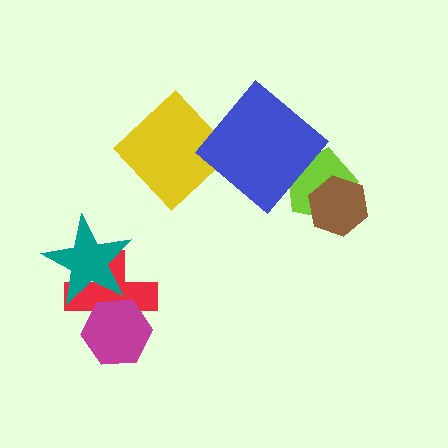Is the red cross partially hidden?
Yes, it is partially covered by another shape.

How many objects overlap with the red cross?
2 objects overlap with the red cross.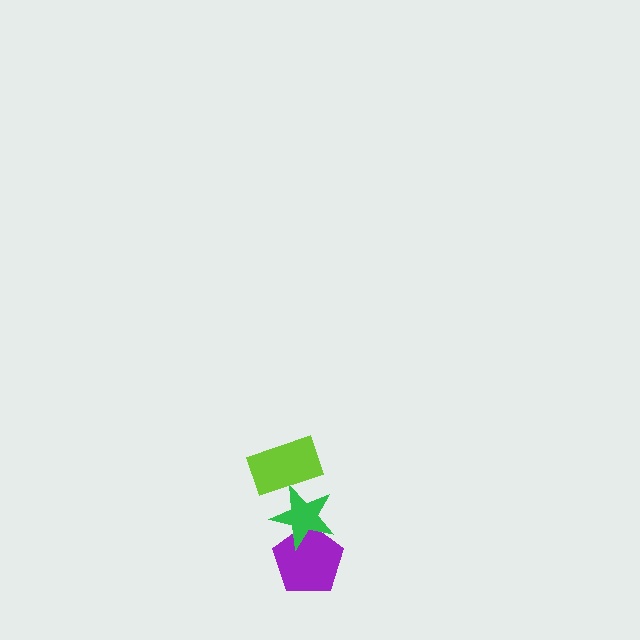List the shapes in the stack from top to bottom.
From top to bottom: the lime rectangle, the green star, the purple pentagon.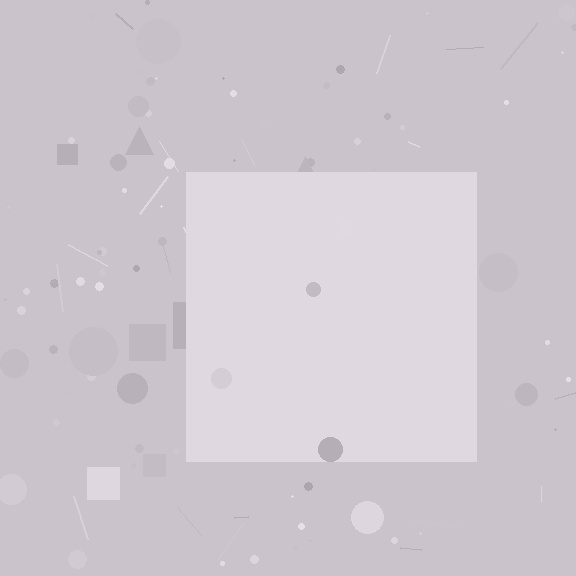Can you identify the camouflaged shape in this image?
The camouflaged shape is a square.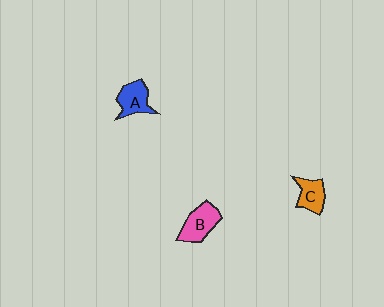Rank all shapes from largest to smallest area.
From largest to smallest: B (pink), A (blue), C (orange).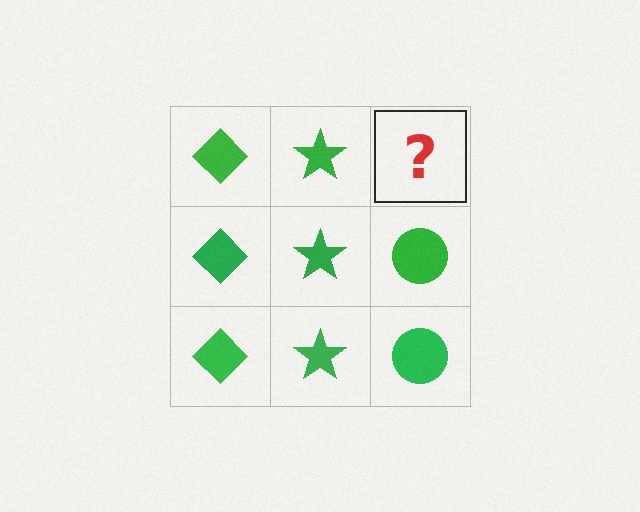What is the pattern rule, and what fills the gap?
The rule is that each column has a consistent shape. The gap should be filled with a green circle.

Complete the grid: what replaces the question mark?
The question mark should be replaced with a green circle.